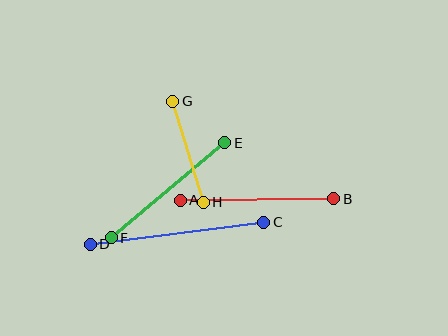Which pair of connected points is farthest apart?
Points C and D are farthest apart.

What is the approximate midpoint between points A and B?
The midpoint is at approximately (257, 199) pixels.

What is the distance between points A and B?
The distance is approximately 154 pixels.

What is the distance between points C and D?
The distance is approximately 175 pixels.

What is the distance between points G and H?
The distance is approximately 105 pixels.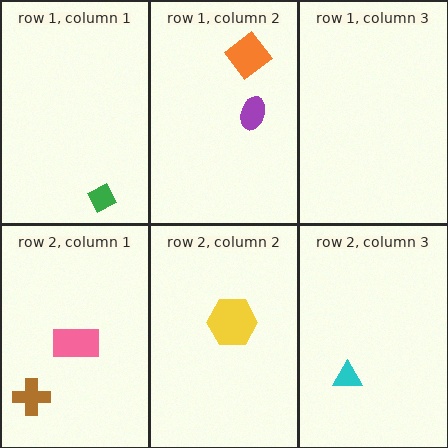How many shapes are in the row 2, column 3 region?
1.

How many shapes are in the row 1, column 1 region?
1.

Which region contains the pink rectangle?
The row 2, column 1 region.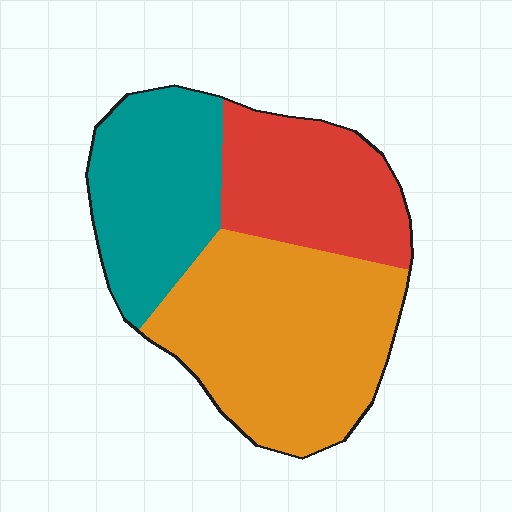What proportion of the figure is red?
Red takes up about one quarter (1/4) of the figure.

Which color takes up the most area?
Orange, at roughly 45%.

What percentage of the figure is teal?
Teal takes up about one quarter (1/4) of the figure.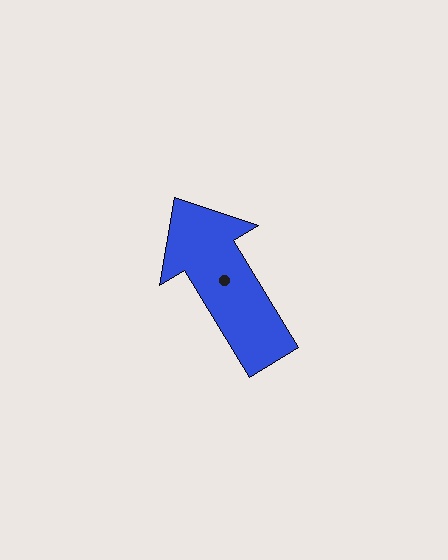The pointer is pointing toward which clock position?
Roughly 11 o'clock.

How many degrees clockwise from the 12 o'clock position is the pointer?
Approximately 329 degrees.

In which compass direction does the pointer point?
Northwest.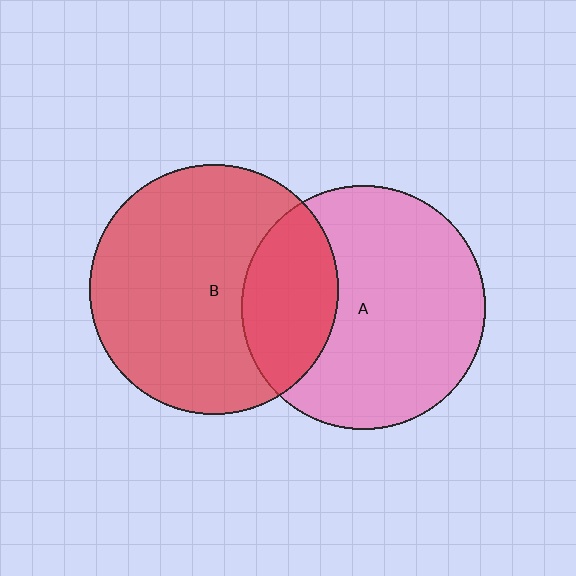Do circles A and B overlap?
Yes.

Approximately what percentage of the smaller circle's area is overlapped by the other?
Approximately 30%.